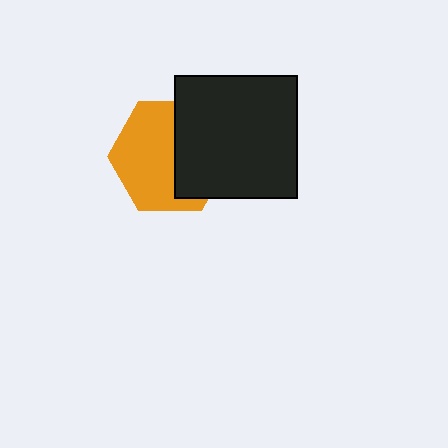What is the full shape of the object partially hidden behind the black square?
The partially hidden object is an orange hexagon.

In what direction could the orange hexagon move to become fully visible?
The orange hexagon could move left. That would shift it out from behind the black square entirely.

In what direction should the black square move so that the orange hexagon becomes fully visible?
The black square should move right. That is the shortest direction to clear the overlap and leave the orange hexagon fully visible.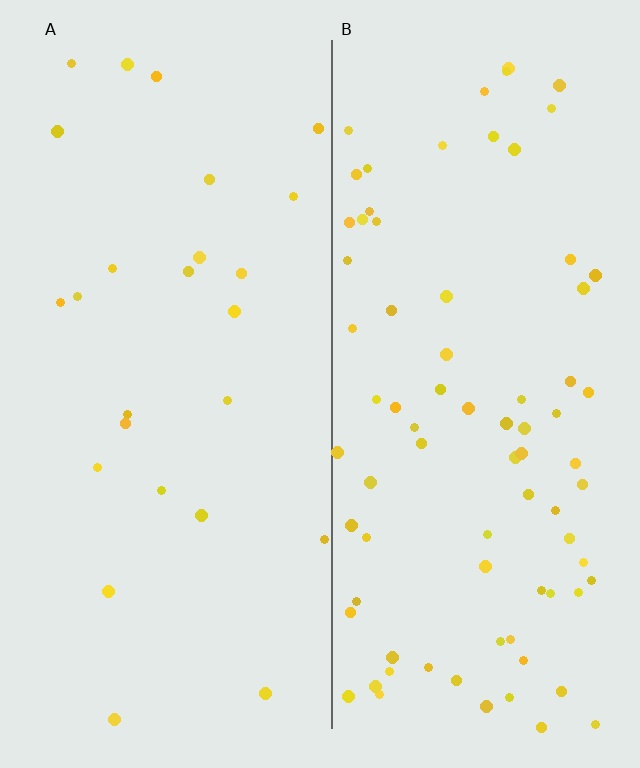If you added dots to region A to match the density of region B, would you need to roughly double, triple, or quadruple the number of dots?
Approximately triple.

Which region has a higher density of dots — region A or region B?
B (the right).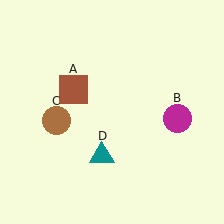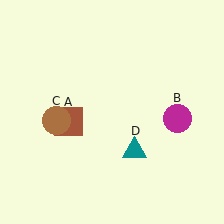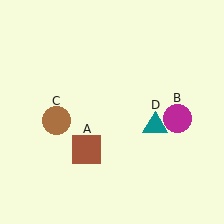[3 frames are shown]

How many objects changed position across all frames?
2 objects changed position: brown square (object A), teal triangle (object D).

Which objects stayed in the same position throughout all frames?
Magenta circle (object B) and brown circle (object C) remained stationary.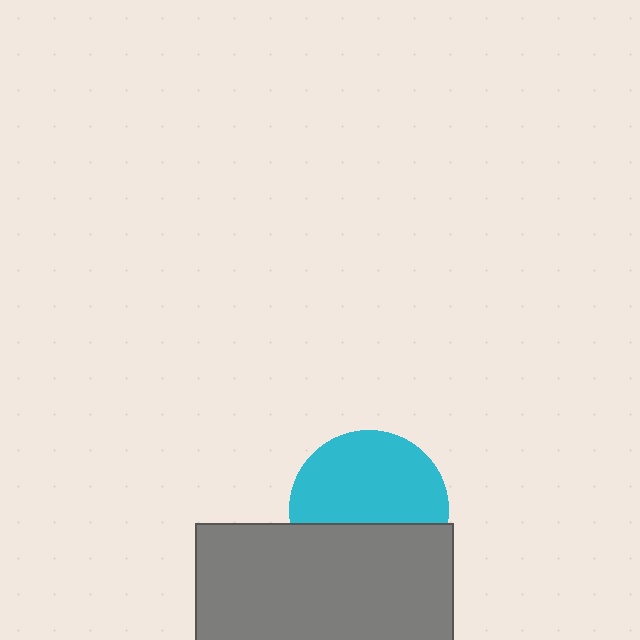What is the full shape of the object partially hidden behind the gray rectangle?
The partially hidden object is a cyan circle.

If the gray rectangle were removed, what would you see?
You would see the complete cyan circle.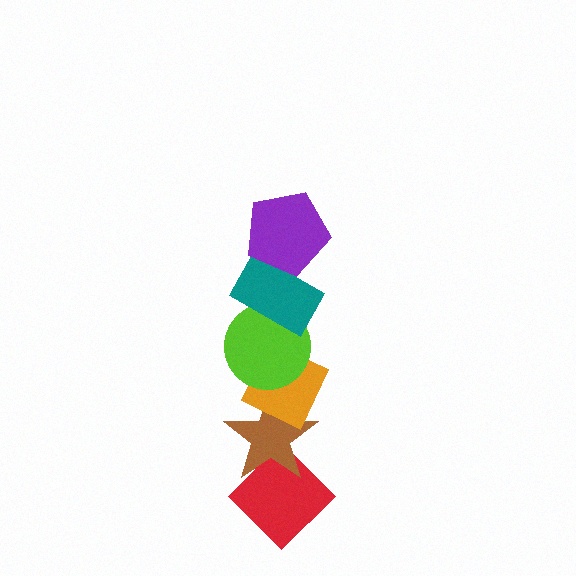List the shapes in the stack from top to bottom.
From top to bottom: the purple pentagon, the teal rectangle, the lime circle, the orange diamond, the brown star, the red diamond.